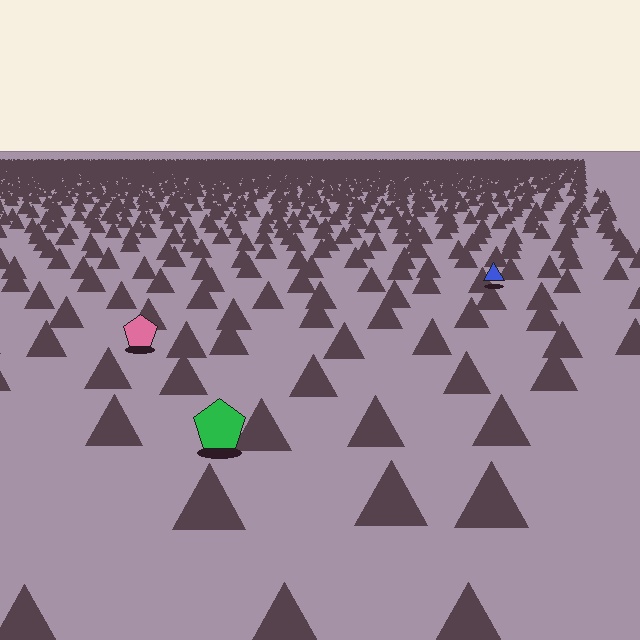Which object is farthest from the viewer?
The blue triangle is farthest from the viewer. It appears smaller and the ground texture around it is denser.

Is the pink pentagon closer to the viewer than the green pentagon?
No. The green pentagon is closer — you can tell from the texture gradient: the ground texture is coarser near it.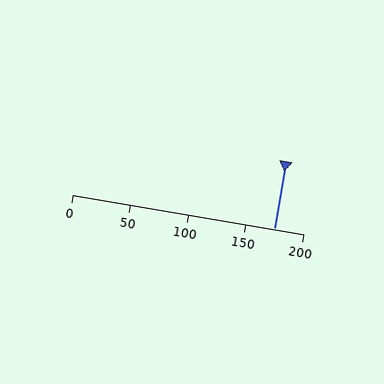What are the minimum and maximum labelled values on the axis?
The axis runs from 0 to 200.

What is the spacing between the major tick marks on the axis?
The major ticks are spaced 50 apart.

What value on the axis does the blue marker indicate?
The marker indicates approximately 175.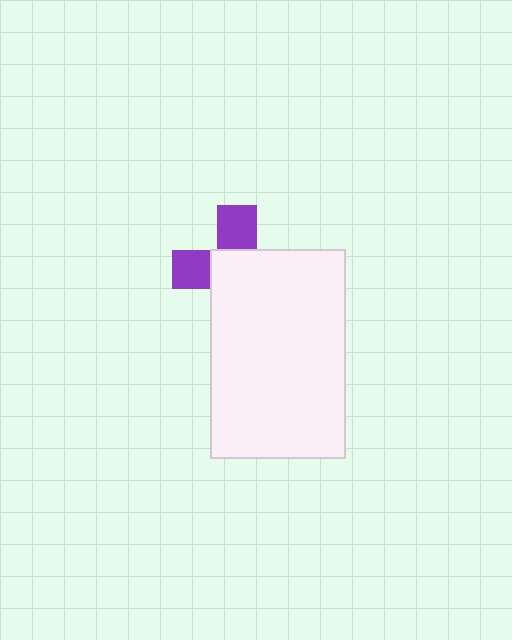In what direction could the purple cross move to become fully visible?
The purple cross could move toward the upper-left. That would shift it out from behind the white rectangle entirely.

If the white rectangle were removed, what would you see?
You would see the complete purple cross.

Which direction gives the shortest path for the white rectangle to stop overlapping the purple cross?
Moving toward the lower-right gives the shortest separation.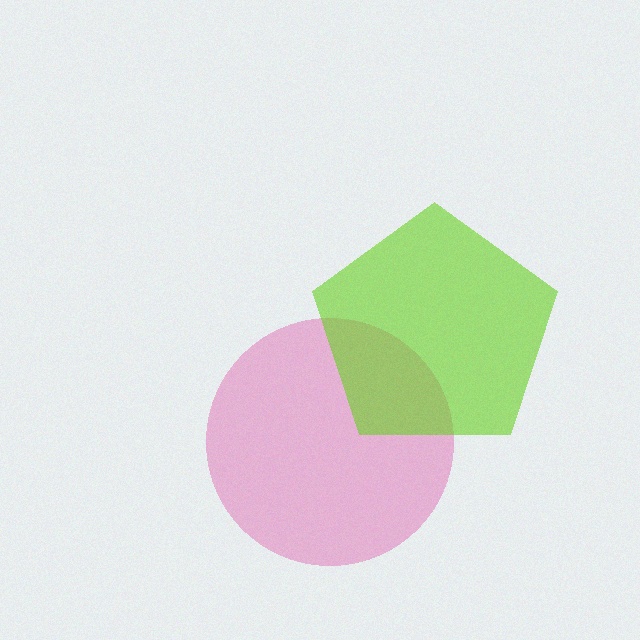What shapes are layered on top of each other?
The layered shapes are: a pink circle, a lime pentagon.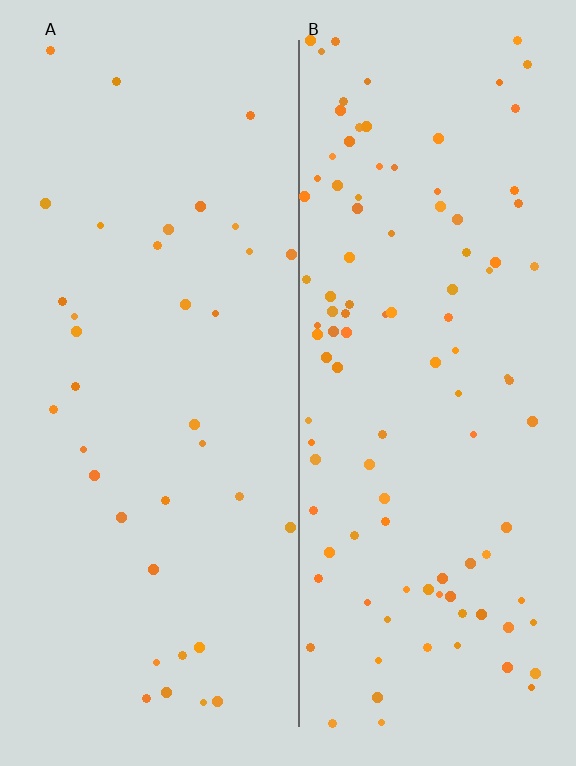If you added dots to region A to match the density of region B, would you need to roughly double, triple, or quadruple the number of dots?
Approximately triple.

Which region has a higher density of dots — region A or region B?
B (the right).